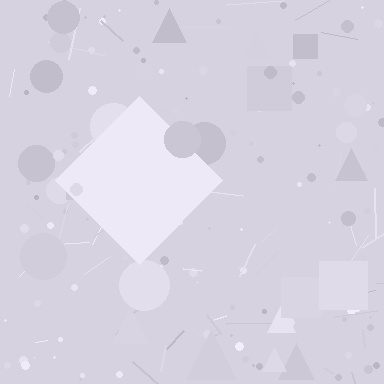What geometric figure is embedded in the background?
A diamond is embedded in the background.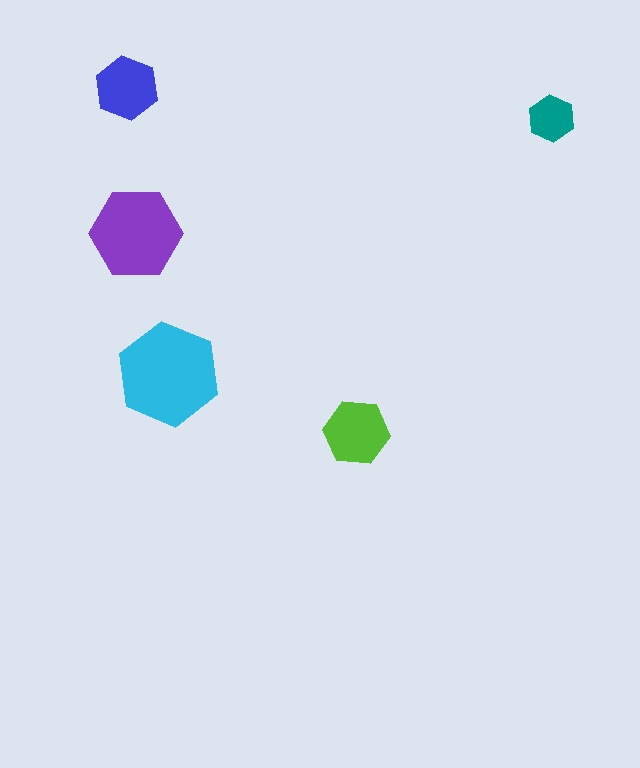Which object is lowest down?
The lime hexagon is bottommost.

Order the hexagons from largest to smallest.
the cyan one, the purple one, the lime one, the blue one, the teal one.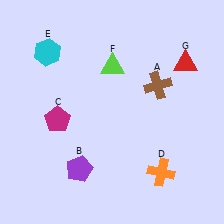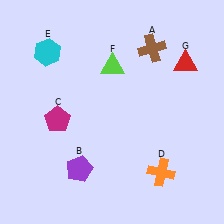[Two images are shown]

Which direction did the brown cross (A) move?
The brown cross (A) moved up.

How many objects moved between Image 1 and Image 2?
1 object moved between the two images.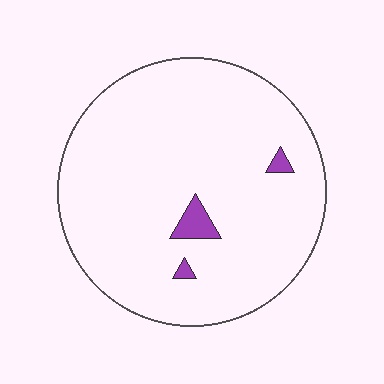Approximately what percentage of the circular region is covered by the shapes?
Approximately 5%.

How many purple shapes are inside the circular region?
3.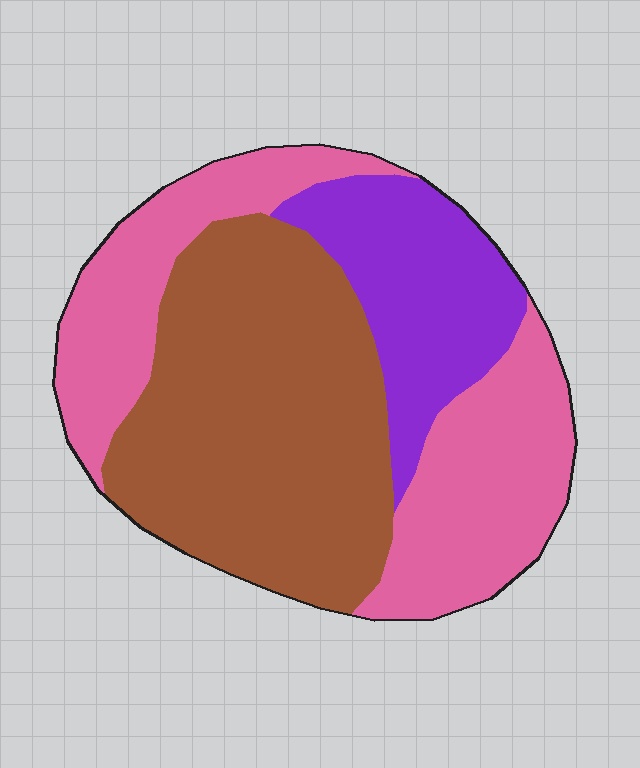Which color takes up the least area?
Purple, at roughly 20%.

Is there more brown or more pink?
Brown.